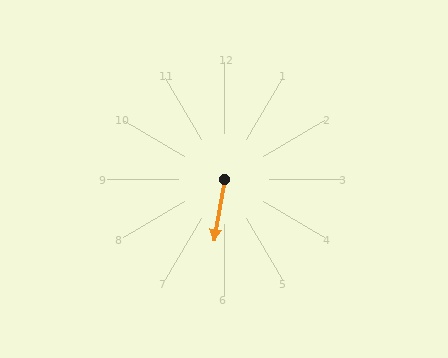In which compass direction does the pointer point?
South.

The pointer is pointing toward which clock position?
Roughly 6 o'clock.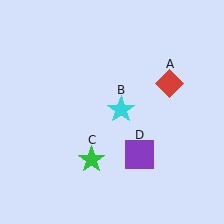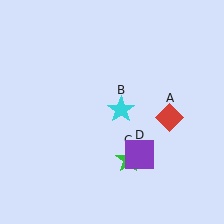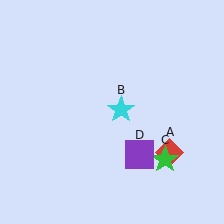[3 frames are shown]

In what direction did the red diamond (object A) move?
The red diamond (object A) moved down.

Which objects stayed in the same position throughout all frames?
Cyan star (object B) and purple square (object D) remained stationary.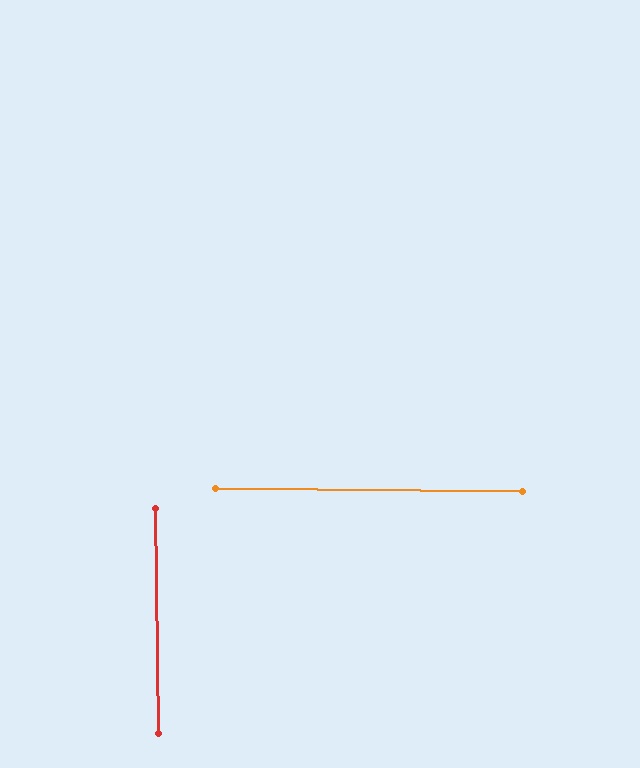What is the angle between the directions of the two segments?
Approximately 89 degrees.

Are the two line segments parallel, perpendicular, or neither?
Perpendicular — they meet at approximately 89°.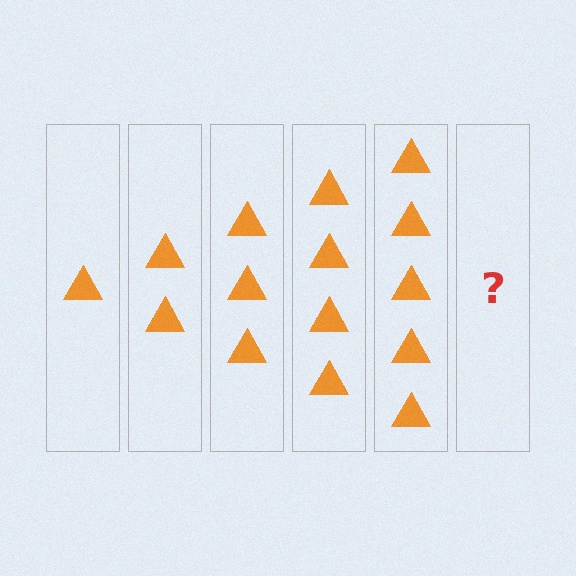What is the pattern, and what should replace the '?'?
The pattern is that each step adds one more triangle. The '?' should be 6 triangles.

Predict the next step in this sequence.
The next step is 6 triangles.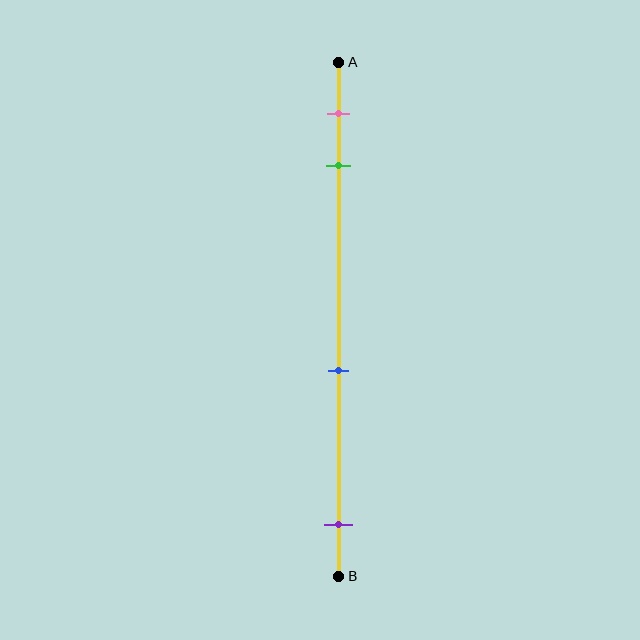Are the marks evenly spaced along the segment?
No, the marks are not evenly spaced.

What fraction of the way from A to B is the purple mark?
The purple mark is approximately 90% (0.9) of the way from A to B.